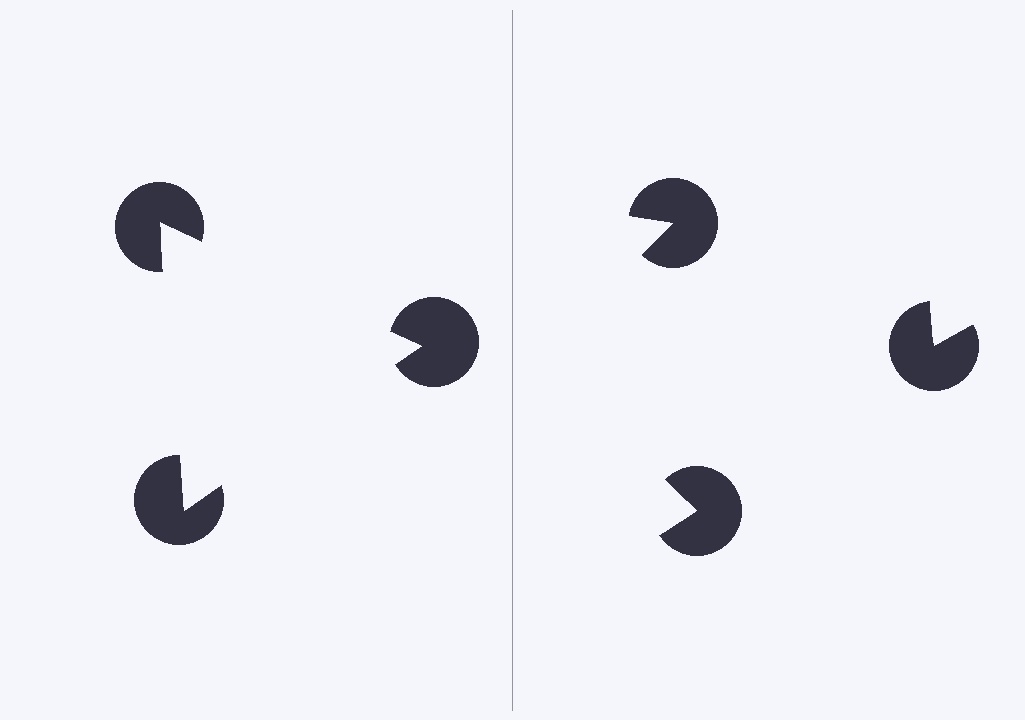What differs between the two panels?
The pac-man discs are positioned identically on both sides; only the wedge orientations differ. On the left they align to a triangle; on the right they are misaligned.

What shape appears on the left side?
An illusory triangle.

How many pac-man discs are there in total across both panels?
6 — 3 on each side.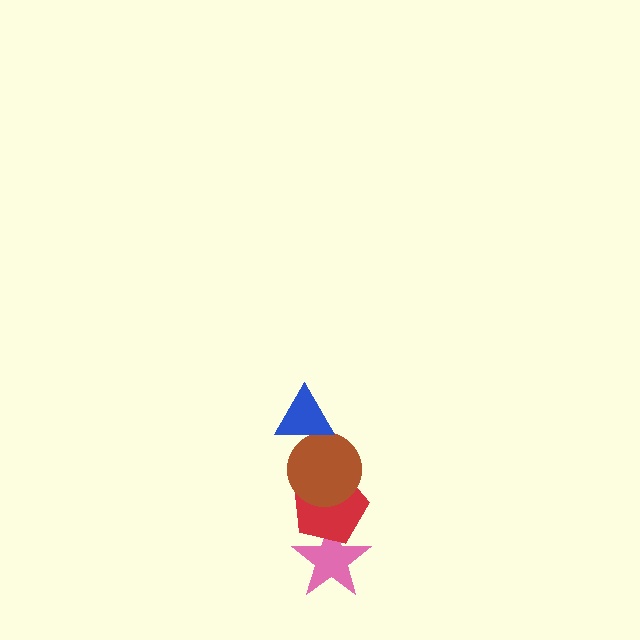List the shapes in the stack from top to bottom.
From top to bottom: the blue triangle, the brown circle, the red pentagon, the pink star.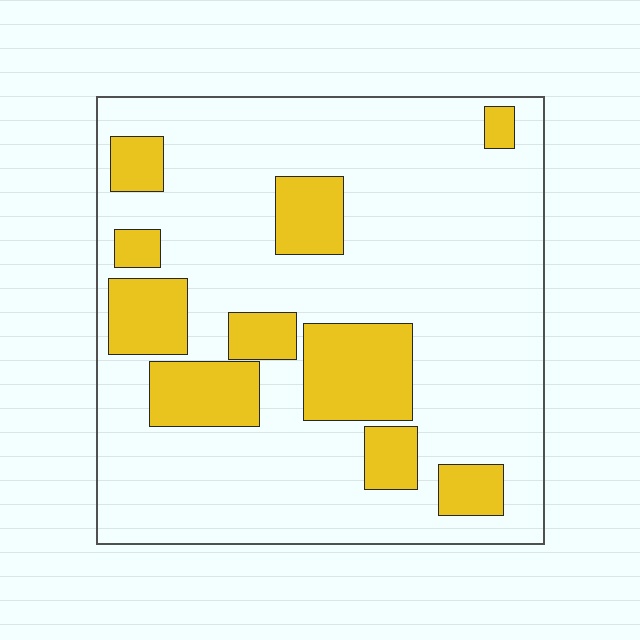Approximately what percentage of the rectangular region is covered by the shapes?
Approximately 25%.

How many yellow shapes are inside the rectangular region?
10.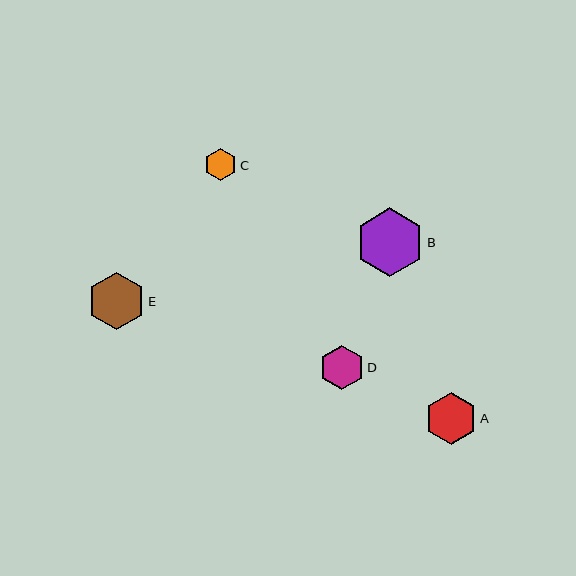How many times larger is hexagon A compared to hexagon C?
Hexagon A is approximately 1.6 times the size of hexagon C.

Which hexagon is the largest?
Hexagon B is the largest with a size of approximately 68 pixels.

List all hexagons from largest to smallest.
From largest to smallest: B, E, A, D, C.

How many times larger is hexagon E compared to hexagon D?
Hexagon E is approximately 1.3 times the size of hexagon D.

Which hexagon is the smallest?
Hexagon C is the smallest with a size of approximately 33 pixels.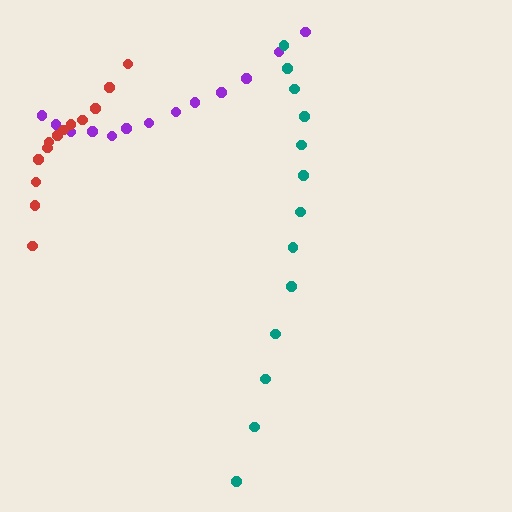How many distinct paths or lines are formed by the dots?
There are 3 distinct paths.